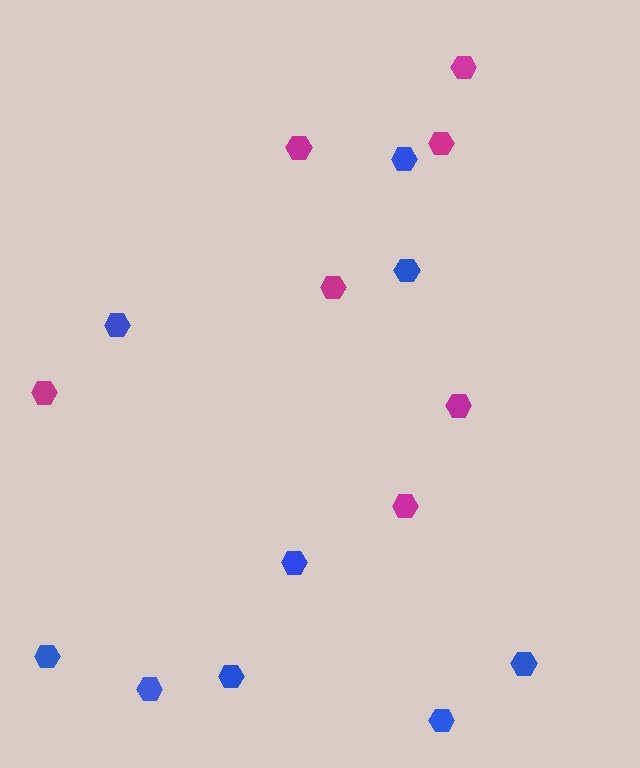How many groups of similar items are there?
There are 2 groups: one group of magenta hexagons (7) and one group of blue hexagons (9).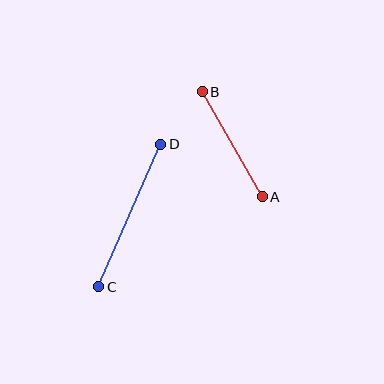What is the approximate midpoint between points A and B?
The midpoint is at approximately (232, 144) pixels.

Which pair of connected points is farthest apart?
Points C and D are farthest apart.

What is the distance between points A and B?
The distance is approximately 120 pixels.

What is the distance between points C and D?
The distance is approximately 156 pixels.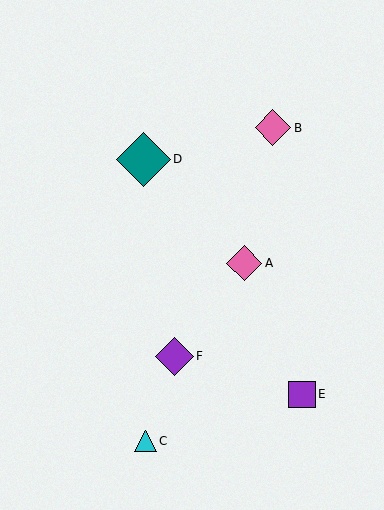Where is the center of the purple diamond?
The center of the purple diamond is at (174, 356).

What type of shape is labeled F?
Shape F is a purple diamond.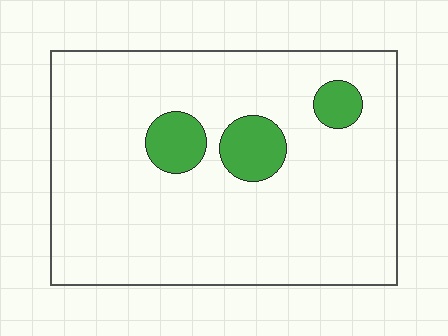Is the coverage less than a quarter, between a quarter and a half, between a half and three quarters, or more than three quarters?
Less than a quarter.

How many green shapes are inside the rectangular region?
3.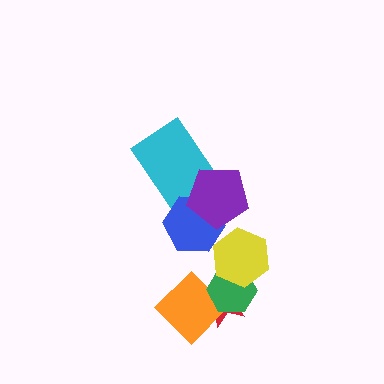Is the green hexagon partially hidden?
Yes, it is partially covered by another shape.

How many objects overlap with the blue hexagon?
2 objects overlap with the blue hexagon.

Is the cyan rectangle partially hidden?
Yes, it is partially covered by another shape.